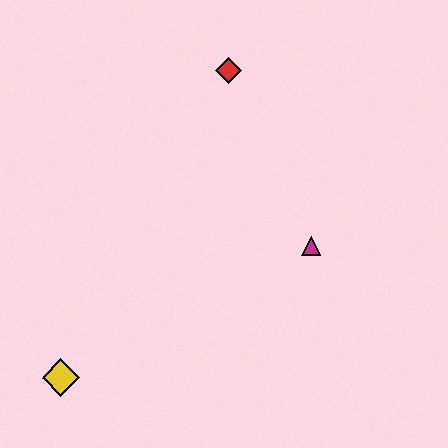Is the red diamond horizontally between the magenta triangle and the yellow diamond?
Yes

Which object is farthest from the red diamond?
The yellow diamond is farthest from the red diamond.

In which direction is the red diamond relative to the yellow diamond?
The red diamond is above the yellow diamond.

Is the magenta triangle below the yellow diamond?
No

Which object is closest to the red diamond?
The magenta triangle is closest to the red diamond.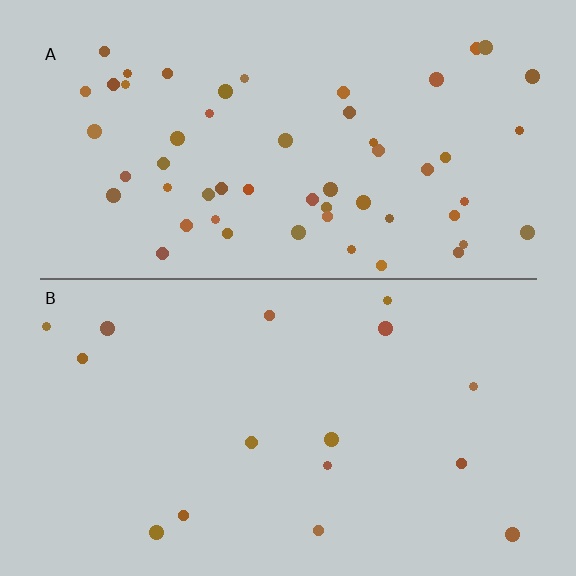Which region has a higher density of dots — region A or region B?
A (the top).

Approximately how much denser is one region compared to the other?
Approximately 3.5× — region A over region B.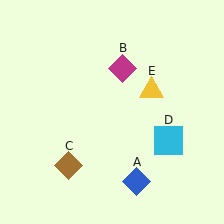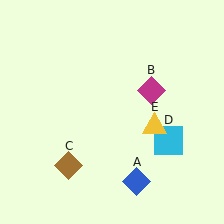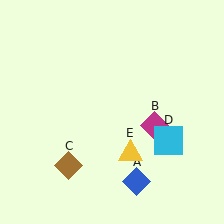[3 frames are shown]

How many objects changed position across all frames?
2 objects changed position: magenta diamond (object B), yellow triangle (object E).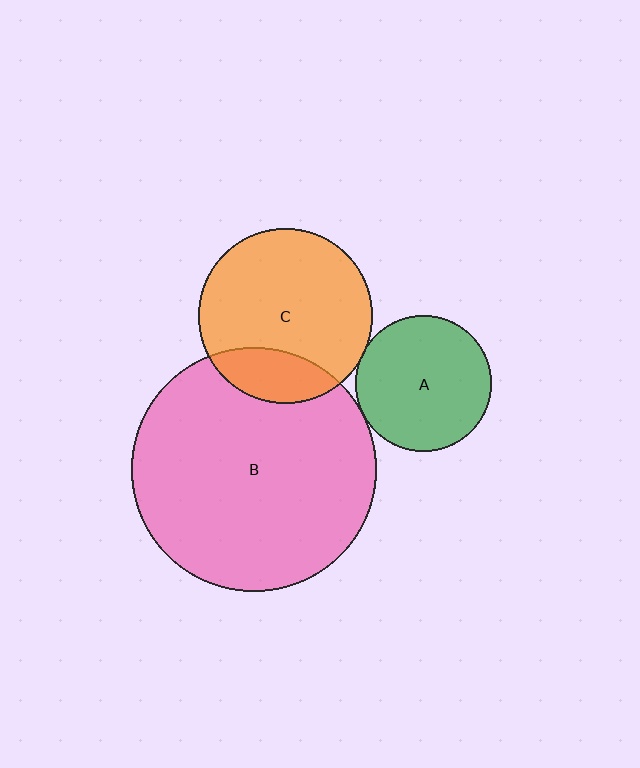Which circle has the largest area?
Circle B (pink).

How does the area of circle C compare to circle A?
Approximately 1.6 times.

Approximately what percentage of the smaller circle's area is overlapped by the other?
Approximately 20%.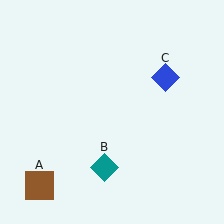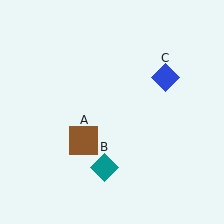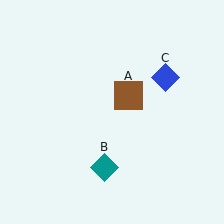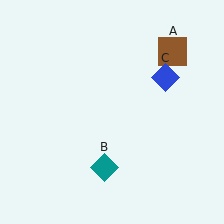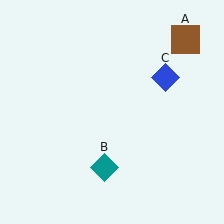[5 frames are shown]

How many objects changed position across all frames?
1 object changed position: brown square (object A).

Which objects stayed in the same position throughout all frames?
Teal diamond (object B) and blue diamond (object C) remained stationary.